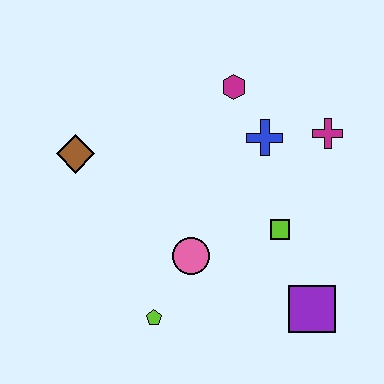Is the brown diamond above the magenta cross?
No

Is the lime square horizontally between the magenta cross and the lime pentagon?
Yes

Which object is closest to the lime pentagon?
The pink circle is closest to the lime pentagon.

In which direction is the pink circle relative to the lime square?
The pink circle is to the left of the lime square.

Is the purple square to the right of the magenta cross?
No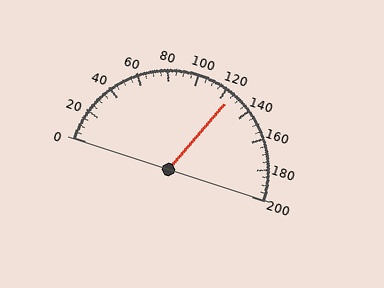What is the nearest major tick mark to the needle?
The nearest major tick mark is 120.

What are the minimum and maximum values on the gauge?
The gauge ranges from 0 to 200.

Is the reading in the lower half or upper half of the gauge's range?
The reading is in the upper half of the range (0 to 200).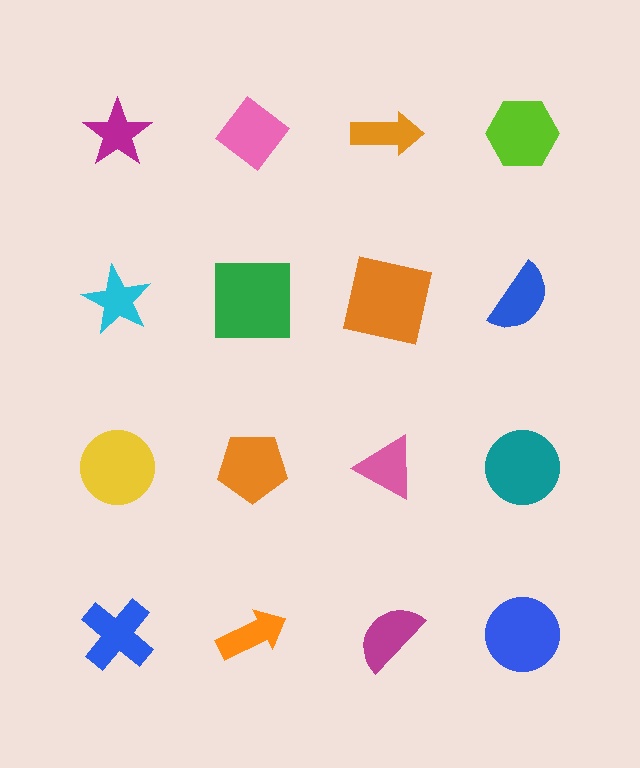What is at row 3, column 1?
A yellow circle.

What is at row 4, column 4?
A blue circle.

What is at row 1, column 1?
A magenta star.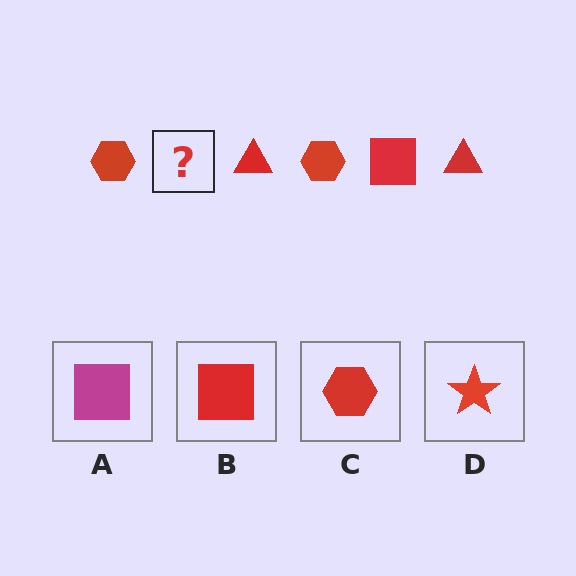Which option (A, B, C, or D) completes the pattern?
B.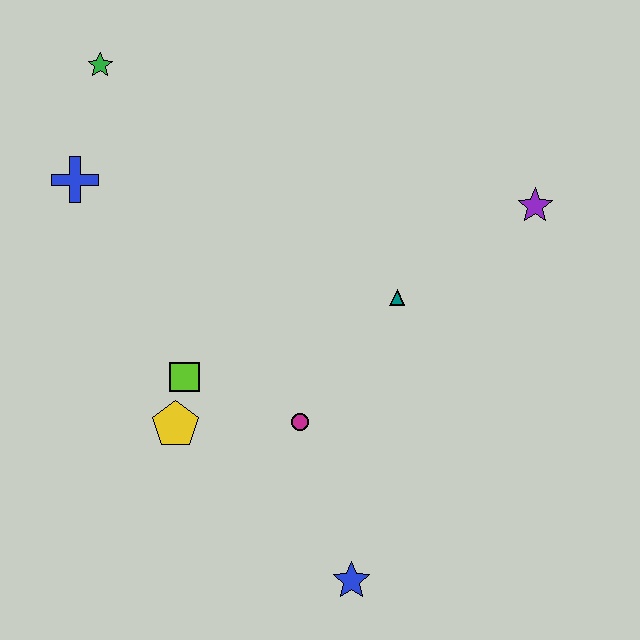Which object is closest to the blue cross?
The green star is closest to the blue cross.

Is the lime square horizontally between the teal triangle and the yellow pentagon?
Yes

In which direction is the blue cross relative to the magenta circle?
The blue cross is above the magenta circle.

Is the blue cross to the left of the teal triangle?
Yes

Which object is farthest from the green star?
The blue star is farthest from the green star.